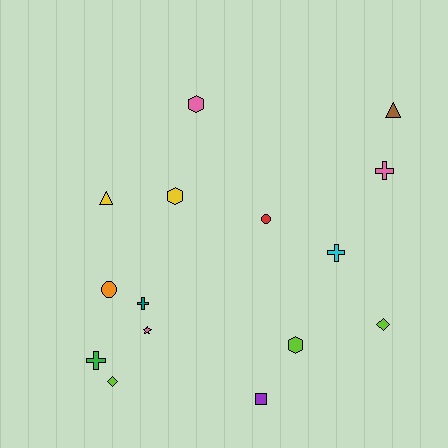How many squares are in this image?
There is 1 square.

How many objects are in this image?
There are 15 objects.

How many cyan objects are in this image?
There is 1 cyan object.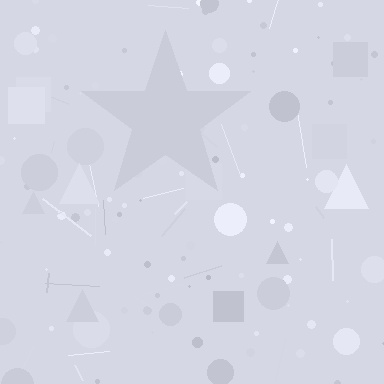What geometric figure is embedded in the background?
A star is embedded in the background.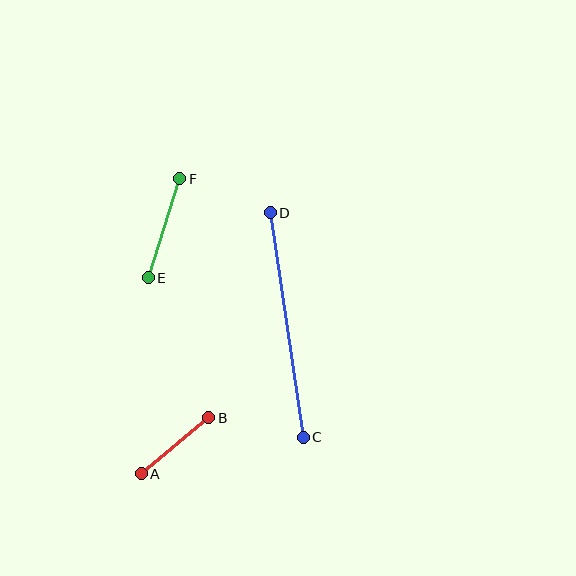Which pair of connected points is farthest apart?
Points C and D are farthest apart.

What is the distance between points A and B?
The distance is approximately 88 pixels.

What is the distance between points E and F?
The distance is approximately 104 pixels.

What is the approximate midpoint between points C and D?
The midpoint is at approximately (287, 325) pixels.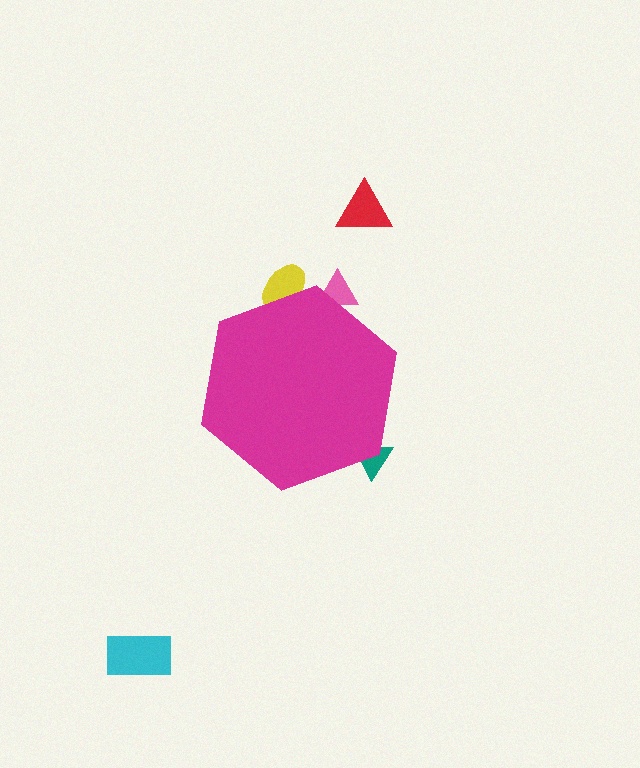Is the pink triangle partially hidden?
Yes, the pink triangle is partially hidden behind the magenta hexagon.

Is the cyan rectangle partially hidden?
No, the cyan rectangle is fully visible.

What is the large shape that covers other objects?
A magenta hexagon.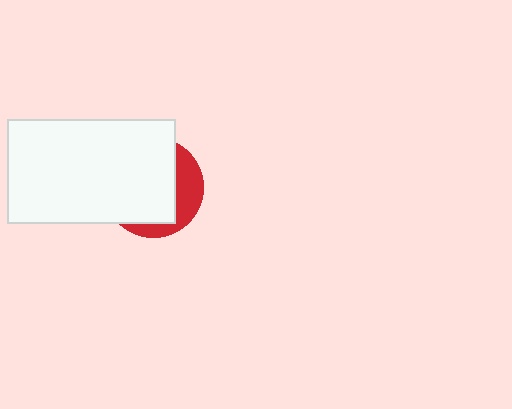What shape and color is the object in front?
The object in front is a white rectangle.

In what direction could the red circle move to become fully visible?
The red circle could move toward the lower-right. That would shift it out from behind the white rectangle entirely.